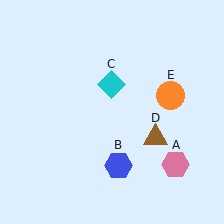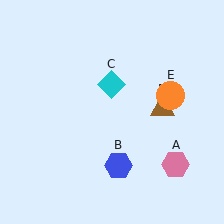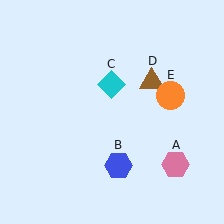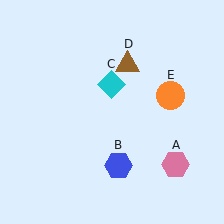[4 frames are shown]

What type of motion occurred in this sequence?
The brown triangle (object D) rotated counterclockwise around the center of the scene.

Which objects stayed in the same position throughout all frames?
Pink hexagon (object A) and blue hexagon (object B) and cyan diamond (object C) and orange circle (object E) remained stationary.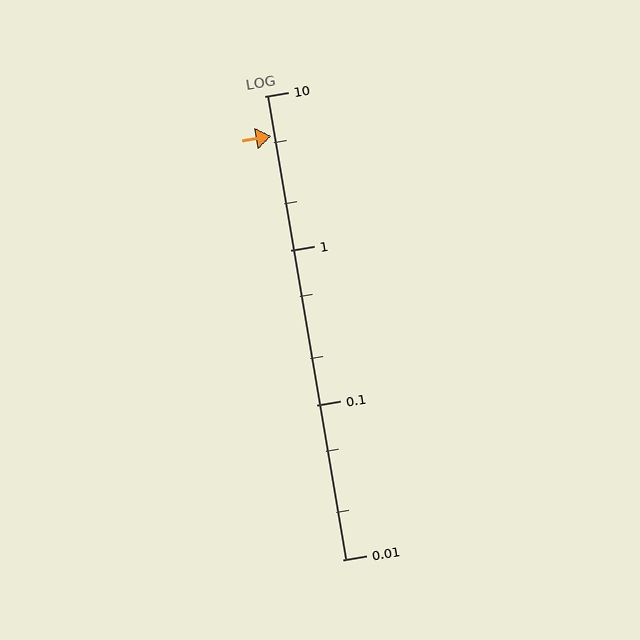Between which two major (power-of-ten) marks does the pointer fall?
The pointer is between 1 and 10.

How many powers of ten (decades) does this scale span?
The scale spans 3 decades, from 0.01 to 10.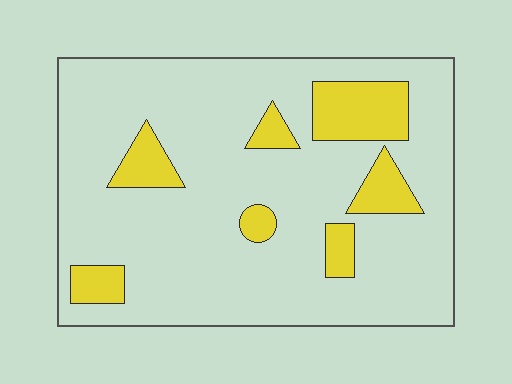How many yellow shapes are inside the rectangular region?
7.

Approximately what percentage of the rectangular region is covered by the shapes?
Approximately 15%.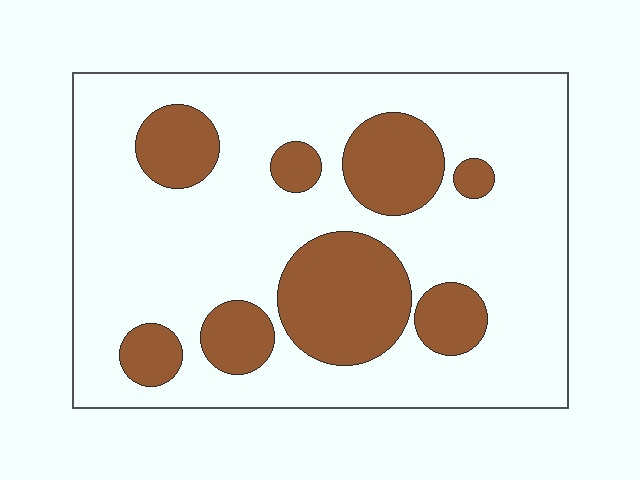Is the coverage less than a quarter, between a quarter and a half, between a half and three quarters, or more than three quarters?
Between a quarter and a half.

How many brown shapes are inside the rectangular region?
8.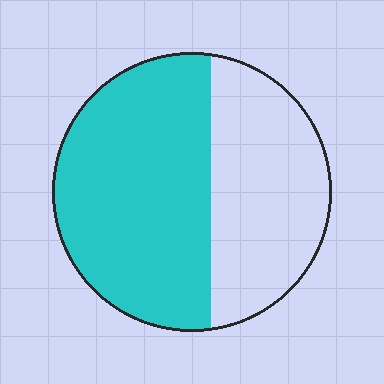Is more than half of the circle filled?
Yes.